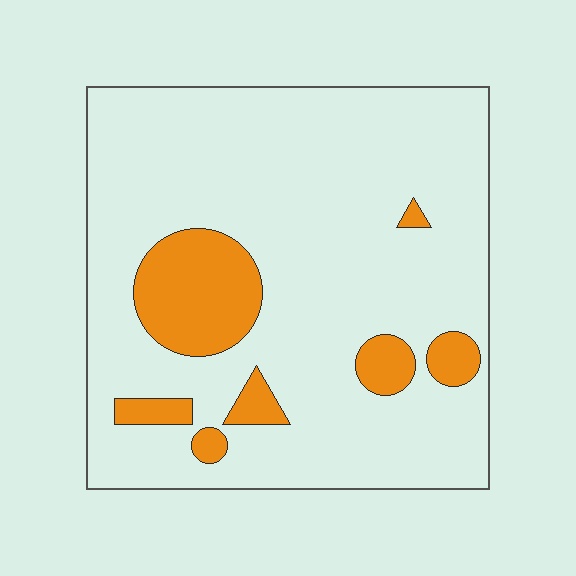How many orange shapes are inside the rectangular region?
7.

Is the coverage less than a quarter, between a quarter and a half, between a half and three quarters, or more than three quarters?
Less than a quarter.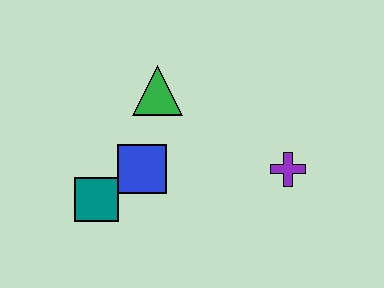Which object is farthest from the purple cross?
The teal square is farthest from the purple cross.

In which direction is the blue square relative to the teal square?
The blue square is to the right of the teal square.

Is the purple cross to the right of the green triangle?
Yes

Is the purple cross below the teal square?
No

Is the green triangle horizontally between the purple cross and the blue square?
Yes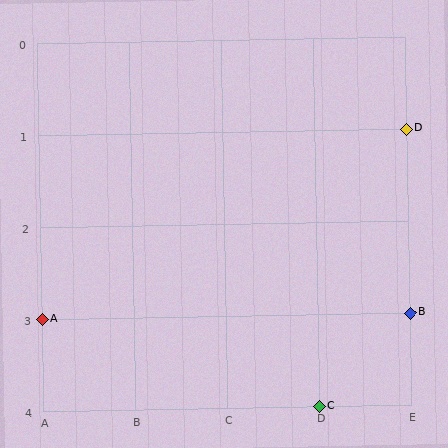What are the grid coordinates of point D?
Point D is at grid coordinates (E, 1).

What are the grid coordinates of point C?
Point C is at grid coordinates (D, 4).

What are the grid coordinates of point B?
Point B is at grid coordinates (E, 3).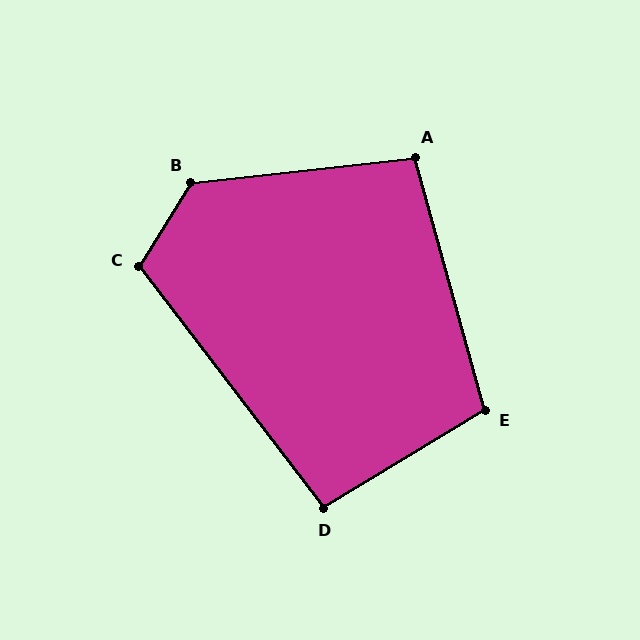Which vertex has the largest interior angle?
B, at approximately 128 degrees.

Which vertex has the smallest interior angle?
D, at approximately 96 degrees.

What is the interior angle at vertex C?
Approximately 111 degrees (obtuse).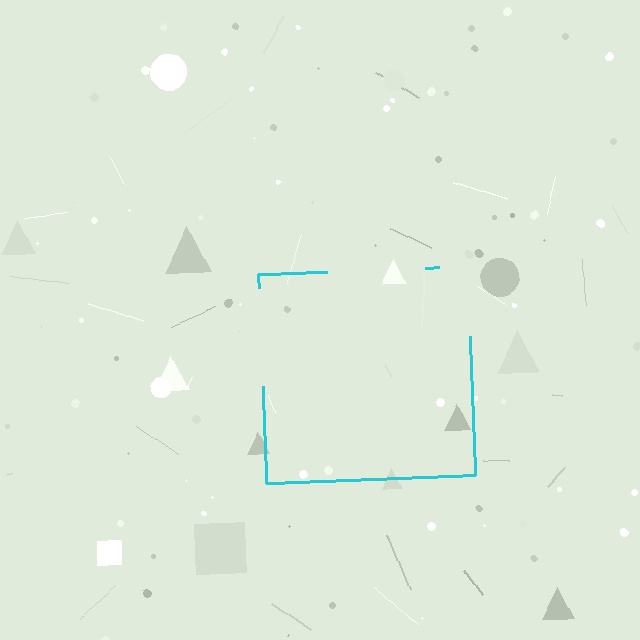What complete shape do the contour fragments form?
The contour fragments form a square.